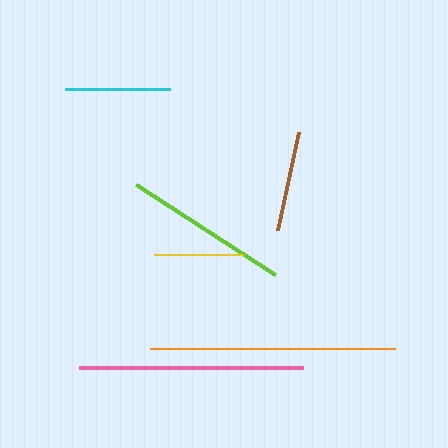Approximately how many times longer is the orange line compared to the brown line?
The orange line is approximately 2.5 times the length of the brown line.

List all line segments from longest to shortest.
From longest to shortest: orange, pink, lime, cyan, brown, yellow.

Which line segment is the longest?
The orange line is the longest at approximately 245 pixels.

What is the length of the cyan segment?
The cyan segment is approximately 105 pixels long.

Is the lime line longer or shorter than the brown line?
The lime line is longer than the brown line.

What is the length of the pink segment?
The pink segment is approximately 224 pixels long.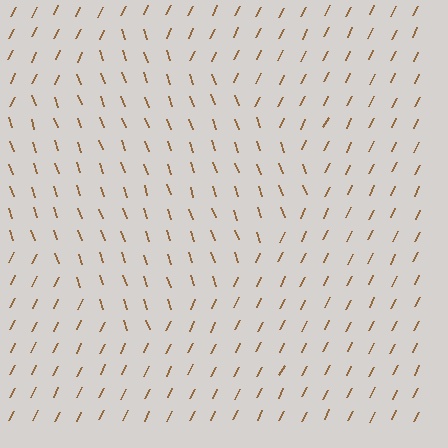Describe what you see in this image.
The image is filled with small brown line segments. A diamond region in the image has lines oriented differently from the surrounding lines, creating a visible texture boundary.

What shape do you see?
I see a diamond.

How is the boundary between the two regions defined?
The boundary is defined purely by a change in line orientation (approximately 45 degrees difference). All lines are the same color and thickness.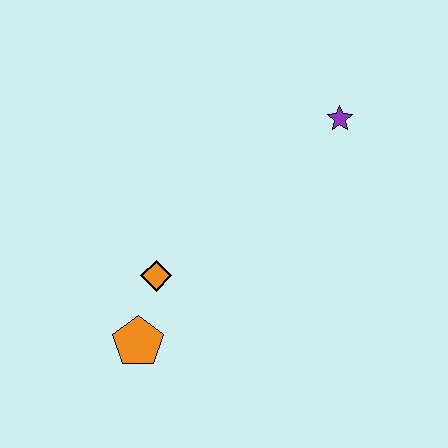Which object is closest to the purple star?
The orange diamond is closest to the purple star.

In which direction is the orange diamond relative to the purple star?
The orange diamond is to the left of the purple star.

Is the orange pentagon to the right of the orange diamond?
No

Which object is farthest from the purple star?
The orange pentagon is farthest from the purple star.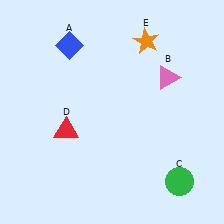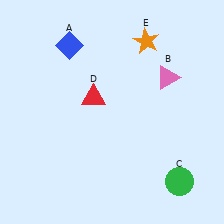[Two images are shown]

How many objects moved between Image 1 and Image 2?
1 object moved between the two images.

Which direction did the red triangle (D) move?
The red triangle (D) moved up.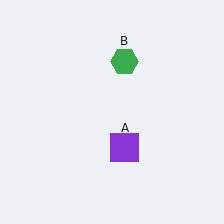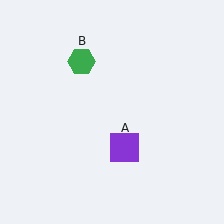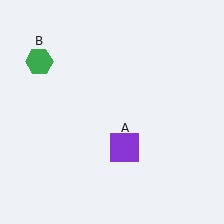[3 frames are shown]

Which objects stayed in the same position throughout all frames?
Purple square (object A) remained stationary.